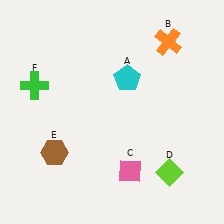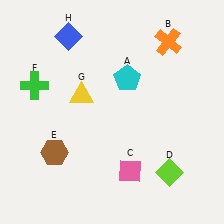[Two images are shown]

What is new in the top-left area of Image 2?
A yellow triangle (G) was added in the top-left area of Image 2.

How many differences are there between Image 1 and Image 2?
There are 2 differences between the two images.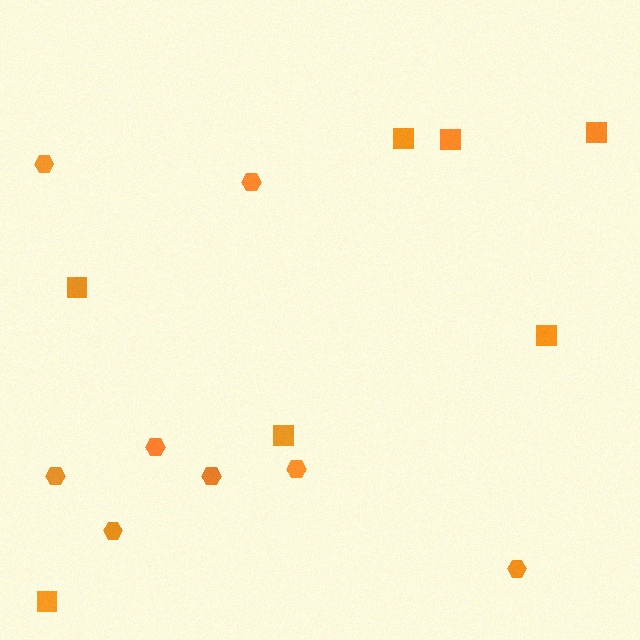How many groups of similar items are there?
There are 2 groups: one group of squares (7) and one group of hexagons (8).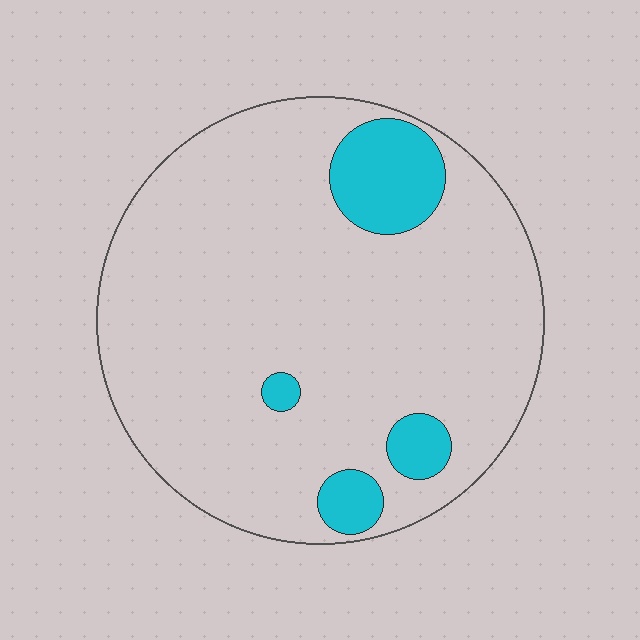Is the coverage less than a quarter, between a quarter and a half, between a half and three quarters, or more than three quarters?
Less than a quarter.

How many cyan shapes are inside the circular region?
4.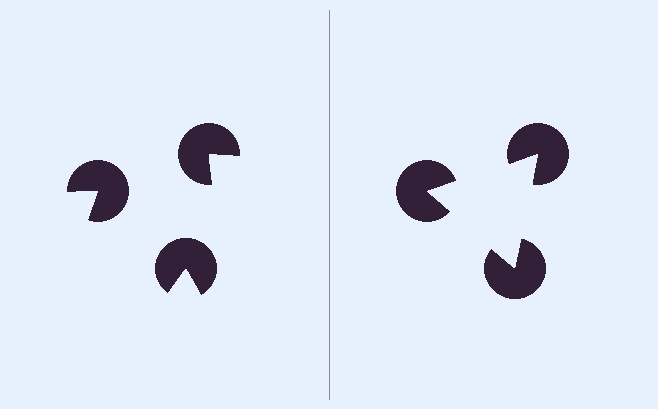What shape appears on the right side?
An illusory triangle.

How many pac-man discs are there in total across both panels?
6 — 3 on each side.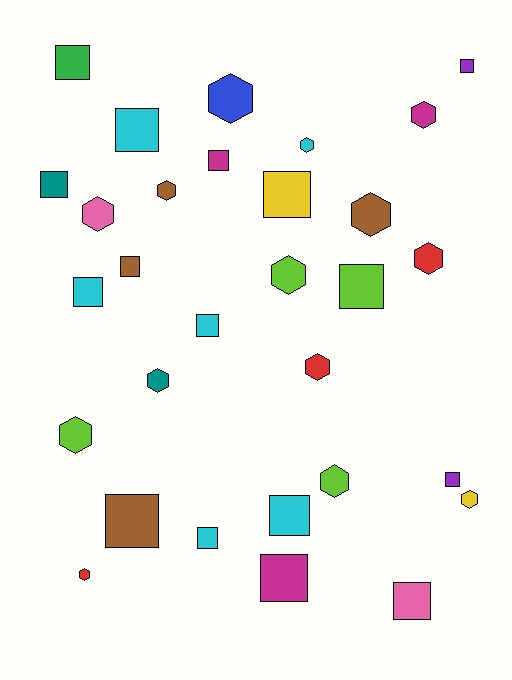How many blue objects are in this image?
There is 1 blue object.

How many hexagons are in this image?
There are 14 hexagons.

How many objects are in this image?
There are 30 objects.